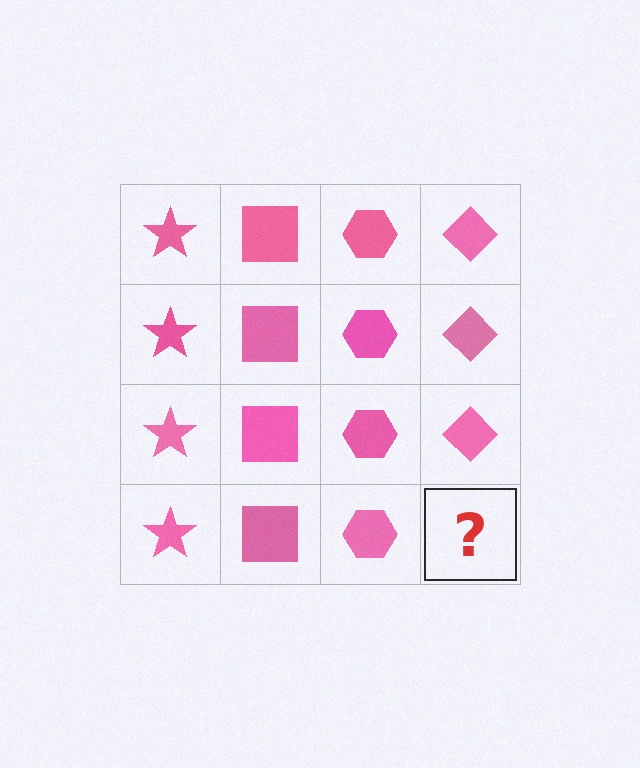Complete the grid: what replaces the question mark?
The question mark should be replaced with a pink diamond.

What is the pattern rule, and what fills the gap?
The rule is that each column has a consistent shape. The gap should be filled with a pink diamond.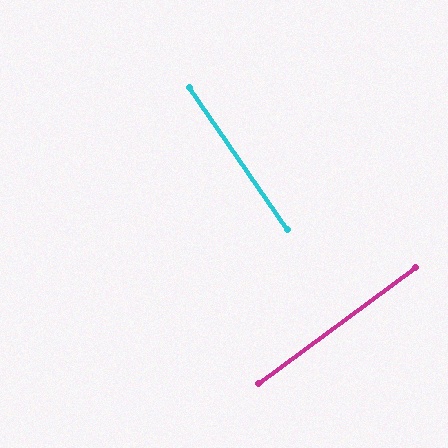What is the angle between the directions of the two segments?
Approximately 88 degrees.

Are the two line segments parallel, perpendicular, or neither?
Perpendicular — they meet at approximately 88°.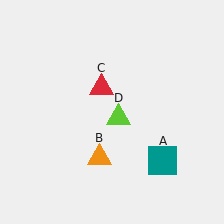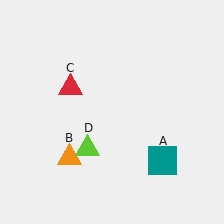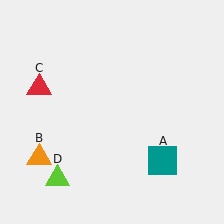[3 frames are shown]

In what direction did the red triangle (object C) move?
The red triangle (object C) moved left.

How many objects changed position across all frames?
3 objects changed position: orange triangle (object B), red triangle (object C), lime triangle (object D).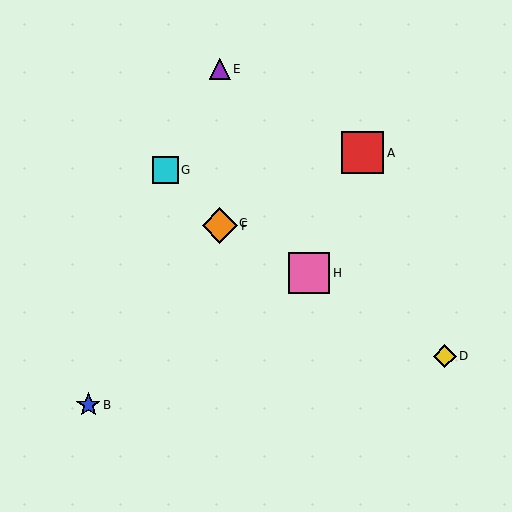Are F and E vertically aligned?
Yes, both are at x≈220.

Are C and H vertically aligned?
No, C is at x≈220 and H is at x≈309.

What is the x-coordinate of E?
Object E is at x≈220.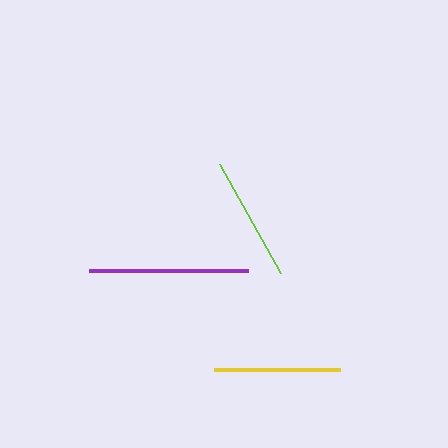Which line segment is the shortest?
The lime line is the shortest at approximately 125 pixels.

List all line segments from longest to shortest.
From longest to shortest: purple, yellow, lime.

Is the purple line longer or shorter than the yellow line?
The purple line is longer than the yellow line.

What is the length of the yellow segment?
The yellow segment is approximately 126 pixels long.